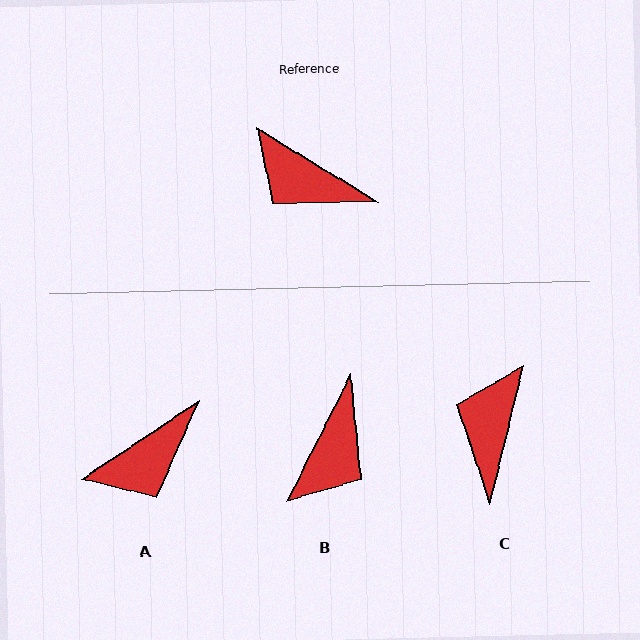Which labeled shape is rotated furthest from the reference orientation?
B, about 95 degrees away.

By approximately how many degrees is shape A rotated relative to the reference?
Approximately 65 degrees counter-clockwise.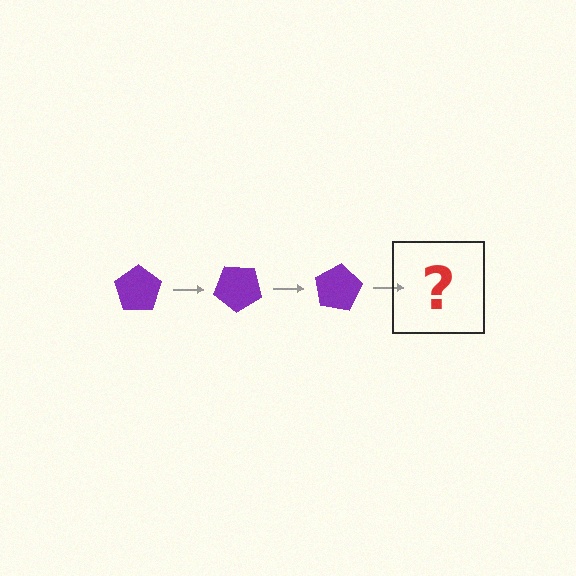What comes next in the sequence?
The next element should be a purple pentagon rotated 120 degrees.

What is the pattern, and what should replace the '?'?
The pattern is that the pentagon rotates 40 degrees each step. The '?' should be a purple pentagon rotated 120 degrees.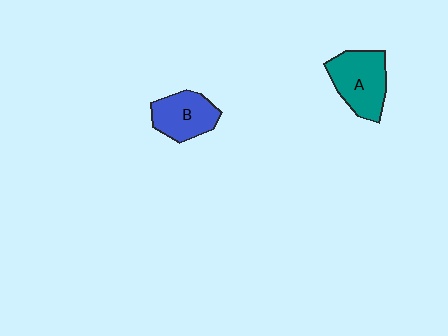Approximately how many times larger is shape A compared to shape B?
Approximately 1.2 times.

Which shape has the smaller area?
Shape B (blue).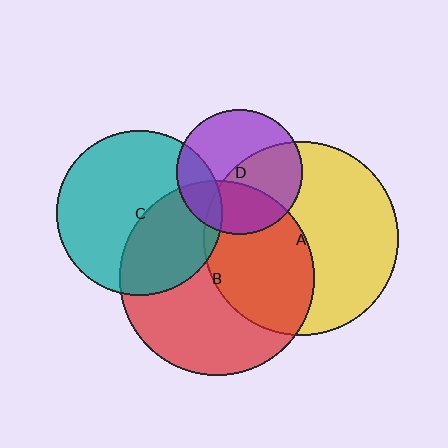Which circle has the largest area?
Circle B (red).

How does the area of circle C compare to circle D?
Approximately 1.7 times.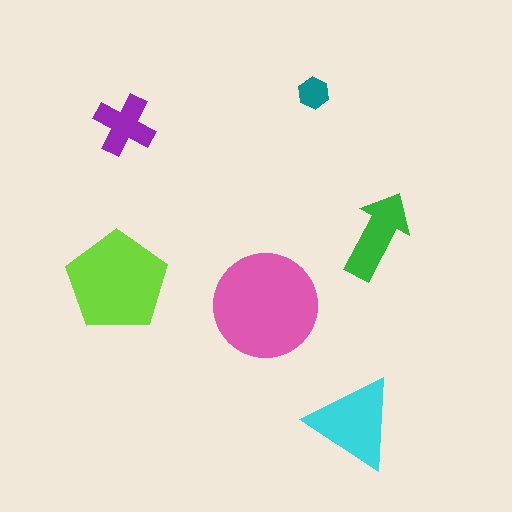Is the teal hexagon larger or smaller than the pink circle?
Smaller.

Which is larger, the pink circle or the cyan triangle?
The pink circle.